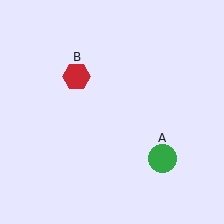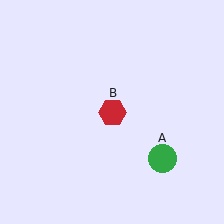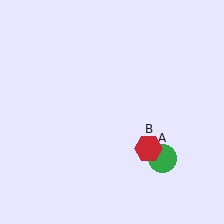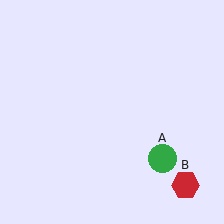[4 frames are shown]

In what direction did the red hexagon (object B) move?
The red hexagon (object B) moved down and to the right.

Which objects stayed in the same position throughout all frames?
Green circle (object A) remained stationary.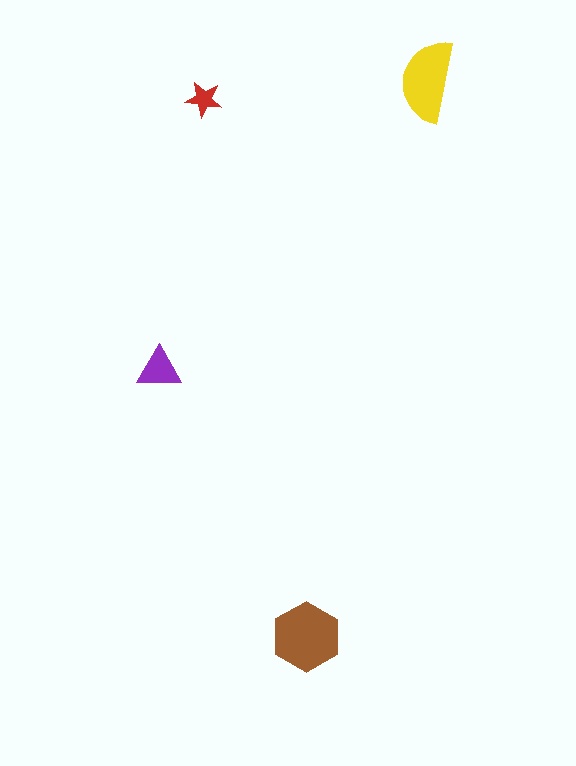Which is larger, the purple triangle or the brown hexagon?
The brown hexagon.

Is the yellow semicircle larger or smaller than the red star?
Larger.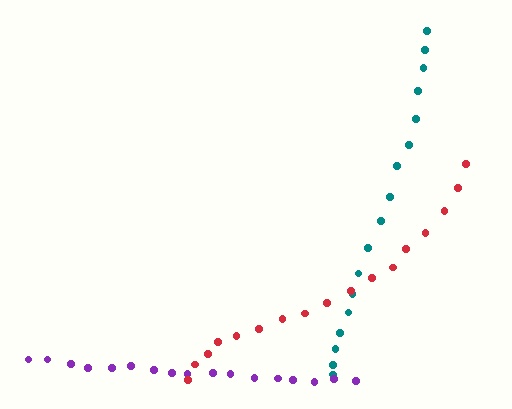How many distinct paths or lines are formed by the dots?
There are 3 distinct paths.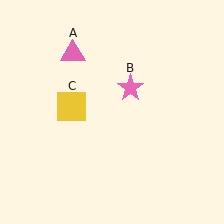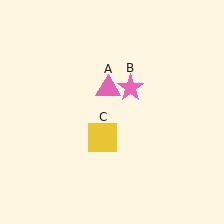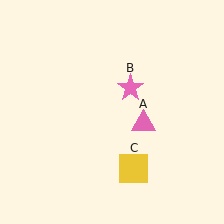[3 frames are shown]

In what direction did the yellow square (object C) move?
The yellow square (object C) moved down and to the right.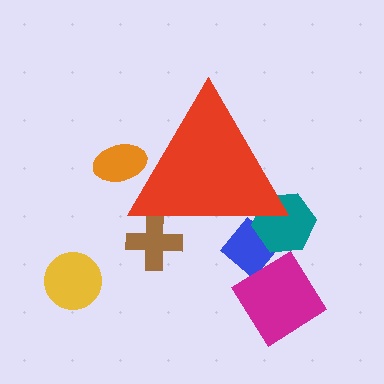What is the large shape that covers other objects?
A red triangle.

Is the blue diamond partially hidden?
Yes, the blue diamond is partially hidden behind the red triangle.